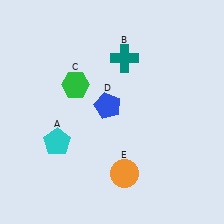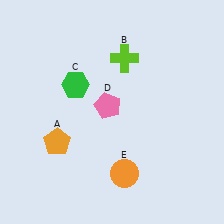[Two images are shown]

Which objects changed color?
A changed from cyan to orange. B changed from teal to lime. D changed from blue to pink.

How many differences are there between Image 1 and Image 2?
There are 3 differences between the two images.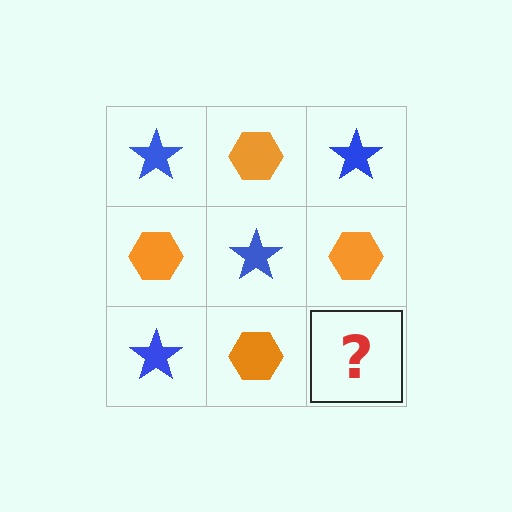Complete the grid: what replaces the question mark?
The question mark should be replaced with a blue star.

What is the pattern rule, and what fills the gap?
The rule is that it alternates blue star and orange hexagon in a checkerboard pattern. The gap should be filled with a blue star.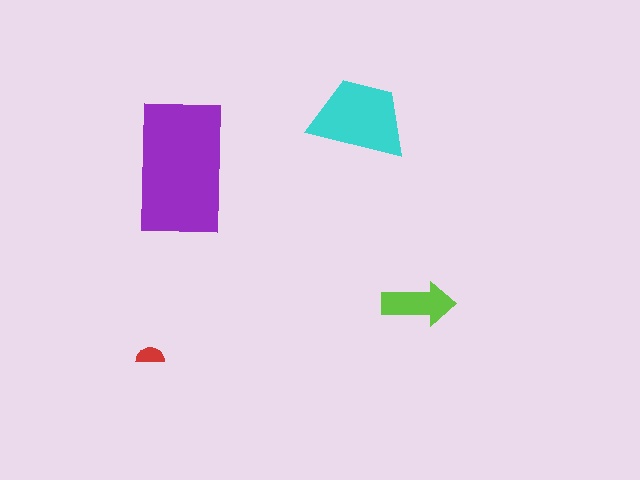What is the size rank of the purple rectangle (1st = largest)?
1st.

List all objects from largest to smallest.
The purple rectangle, the cyan trapezoid, the lime arrow, the red semicircle.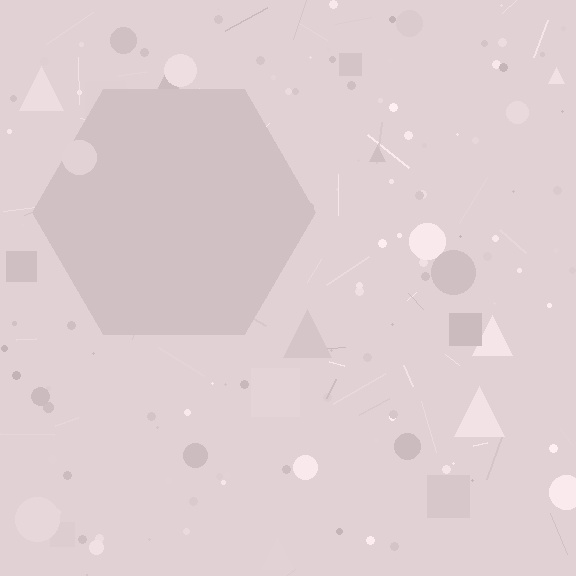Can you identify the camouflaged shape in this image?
The camouflaged shape is a hexagon.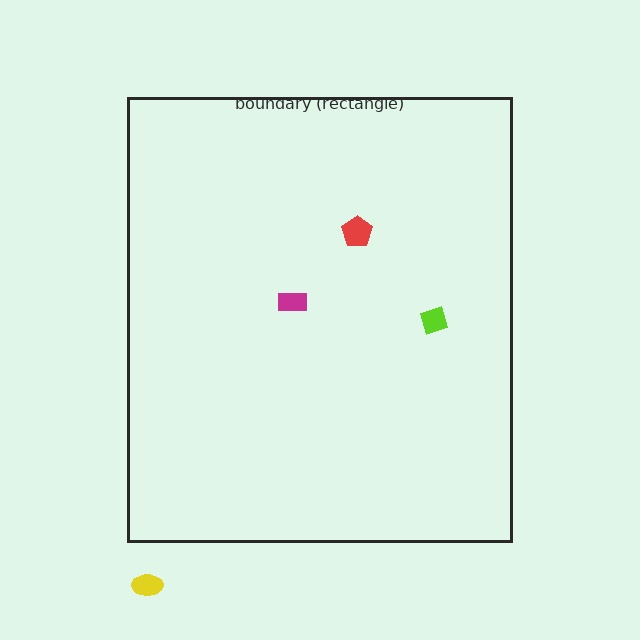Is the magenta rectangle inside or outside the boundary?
Inside.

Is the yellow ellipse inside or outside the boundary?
Outside.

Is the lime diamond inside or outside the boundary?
Inside.